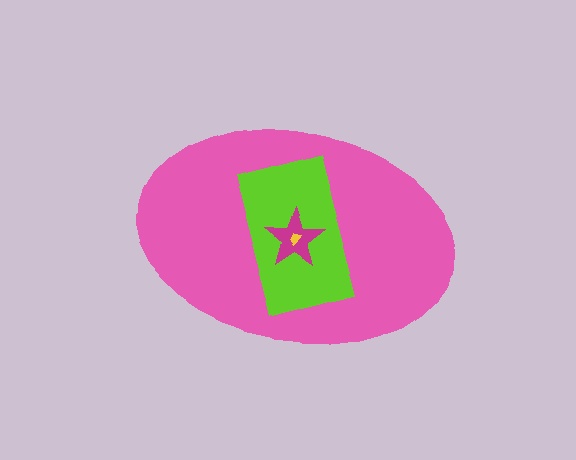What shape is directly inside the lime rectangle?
The magenta star.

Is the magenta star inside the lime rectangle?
Yes.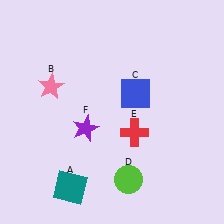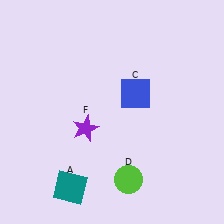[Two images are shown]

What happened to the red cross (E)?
The red cross (E) was removed in Image 2. It was in the bottom-right area of Image 1.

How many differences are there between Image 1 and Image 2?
There are 2 differences between the two images.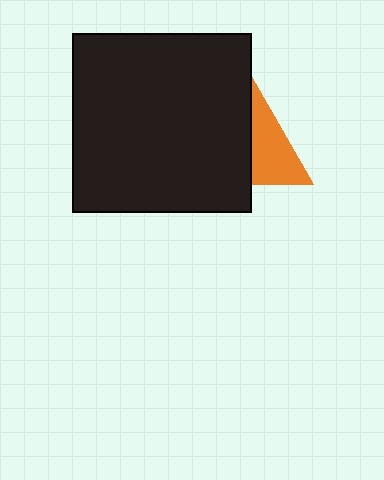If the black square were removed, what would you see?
You would see the complete orange triangle.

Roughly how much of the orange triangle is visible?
About half of it is visible (roughly 50%).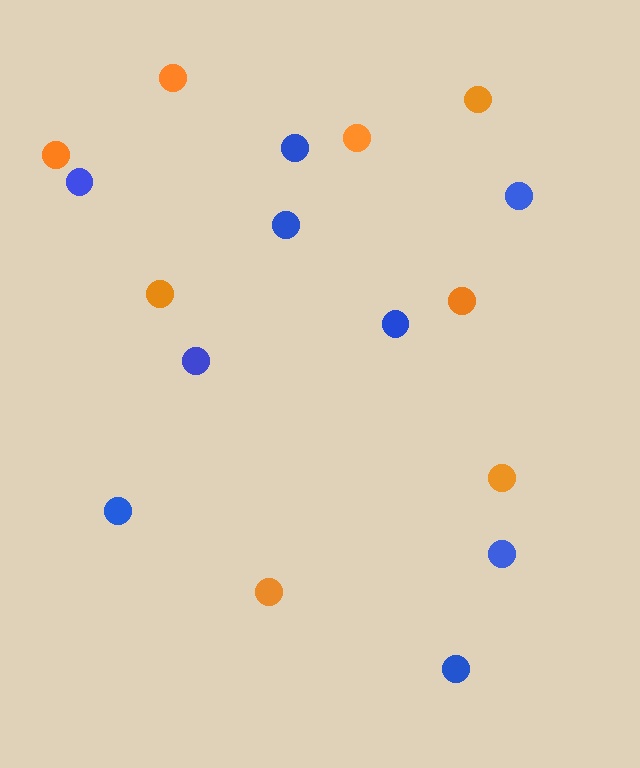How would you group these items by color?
There are 2 groups: one group of orange circles (8) and one group of blue circles (9).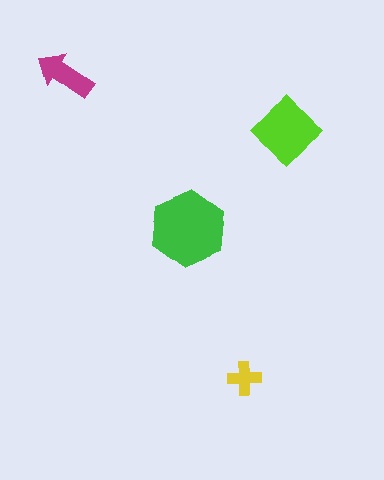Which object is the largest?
The green hexagon.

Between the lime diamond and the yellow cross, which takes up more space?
The lime diamond.